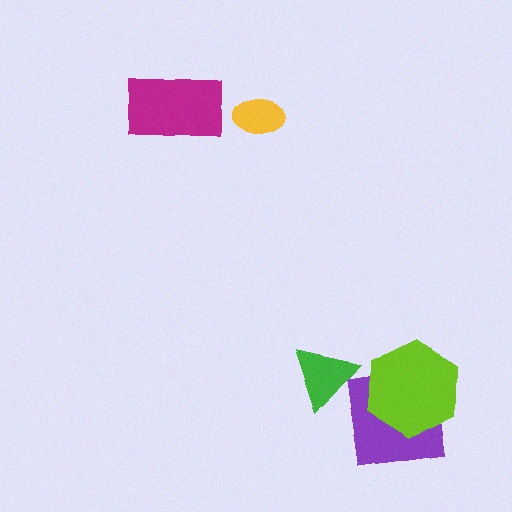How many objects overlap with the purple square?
1 object overlaps with the purple square.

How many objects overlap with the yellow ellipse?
0 objects overlap with the yellow ellipse.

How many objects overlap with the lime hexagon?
1 object overlaps with the lime hexagon.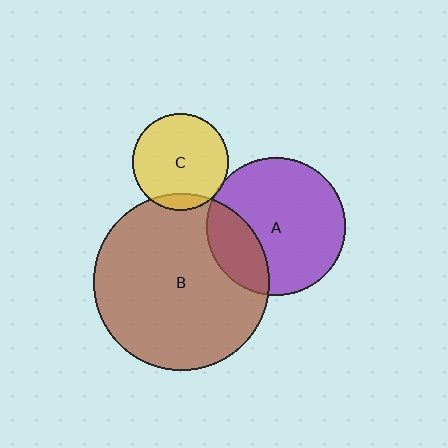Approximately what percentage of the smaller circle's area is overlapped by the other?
Approximately 5%.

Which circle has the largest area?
Circle B (brown).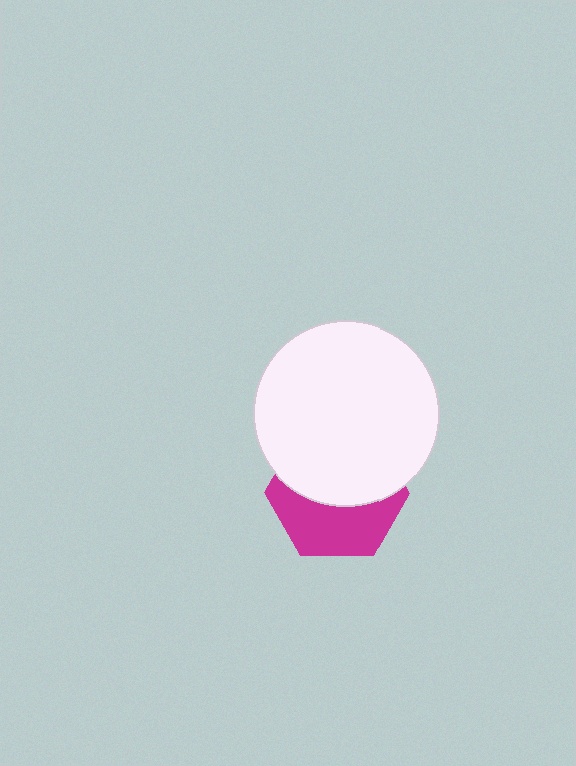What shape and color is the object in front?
The object in front is a white circle.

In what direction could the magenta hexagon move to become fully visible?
The magenta hexagon could move down. That would shift it out from behind the white circle entirely.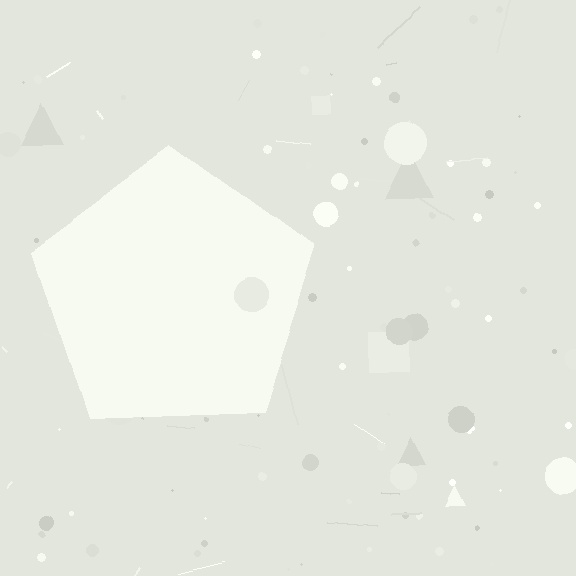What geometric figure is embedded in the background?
A pentagon is embedded in the background.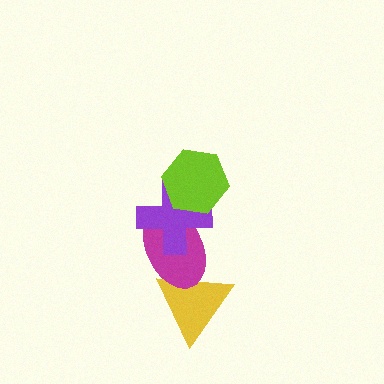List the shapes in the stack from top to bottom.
From top to bottom: the lime hexagon, the purple cross, the magenta ellipse, the yellow triangle.